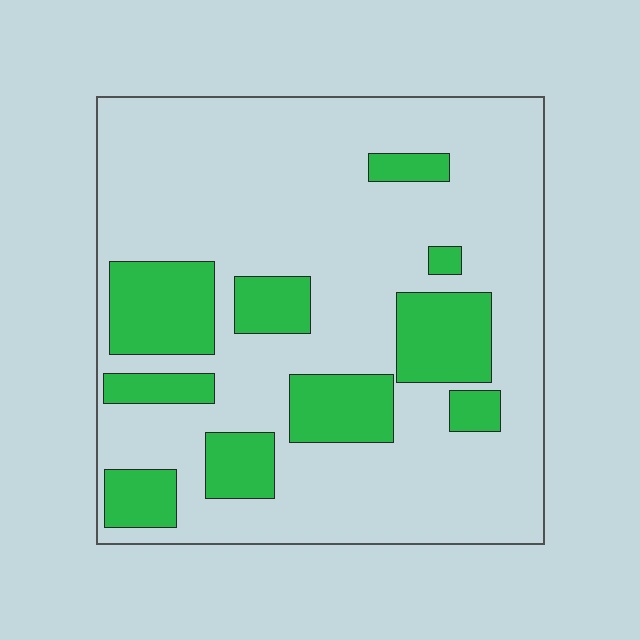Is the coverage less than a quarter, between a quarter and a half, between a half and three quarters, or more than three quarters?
Less than a quarter.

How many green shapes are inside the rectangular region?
10.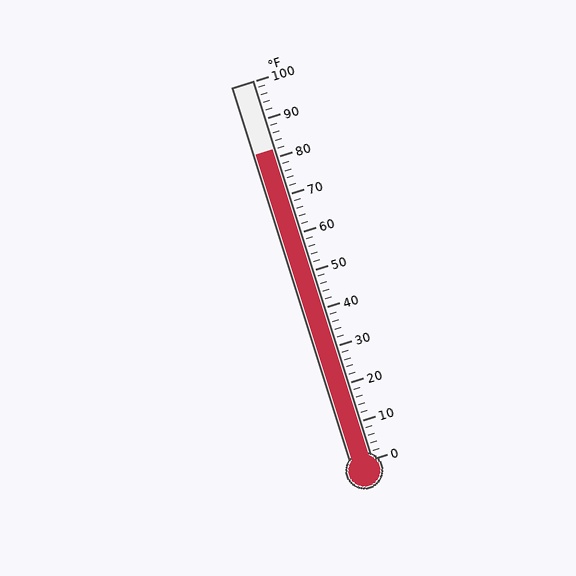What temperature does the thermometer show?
The thermometer shows approximately 82°F.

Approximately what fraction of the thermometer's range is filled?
The thermometer is filled to approximately 80% of its range.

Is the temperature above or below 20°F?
The temperature is above 20°F.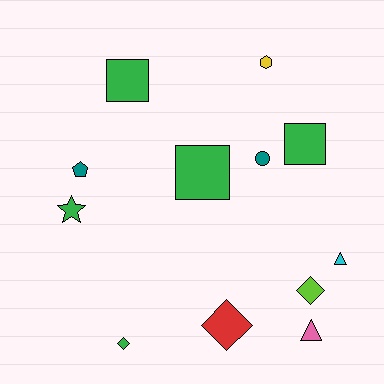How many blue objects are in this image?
There are no blue objects.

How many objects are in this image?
There are 12 objects.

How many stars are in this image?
There is 1 star.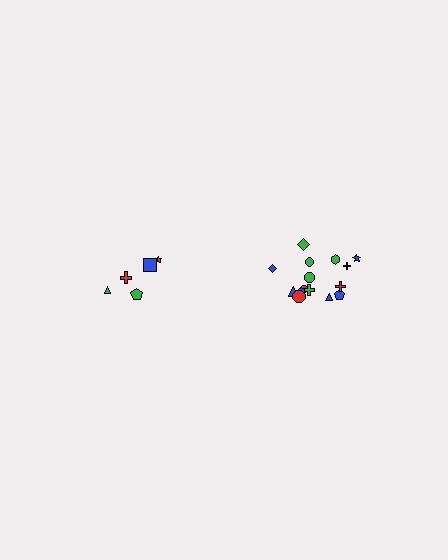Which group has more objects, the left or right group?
The right group.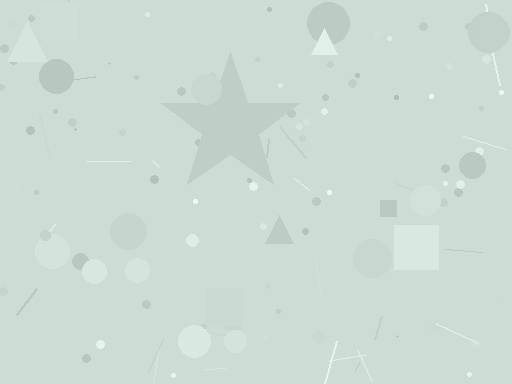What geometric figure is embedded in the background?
A star is embedded in the background.